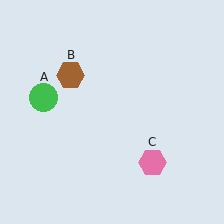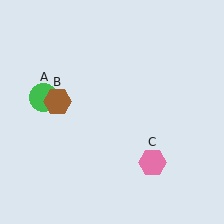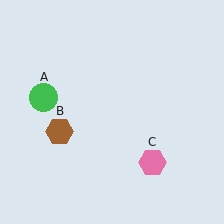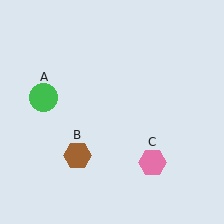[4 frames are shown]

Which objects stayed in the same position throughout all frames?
Green circle (object A) and pink hexagon (object C) remained stationary.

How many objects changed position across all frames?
1 object changed position: brown hexagon (object B).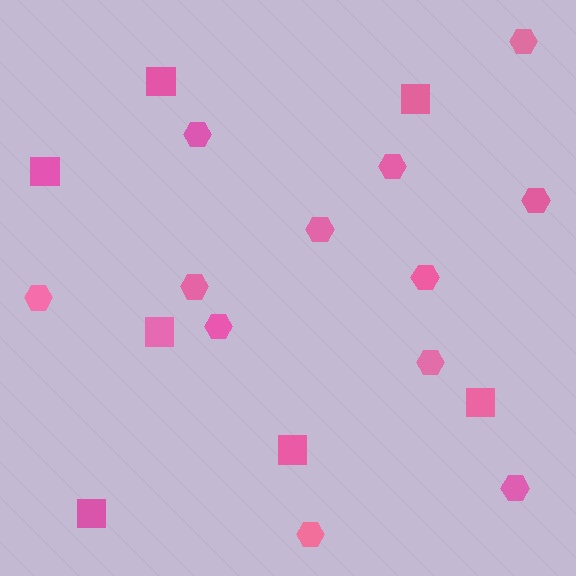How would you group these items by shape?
There are 2 groups: one group of hexagons (12) and one group of squares (7).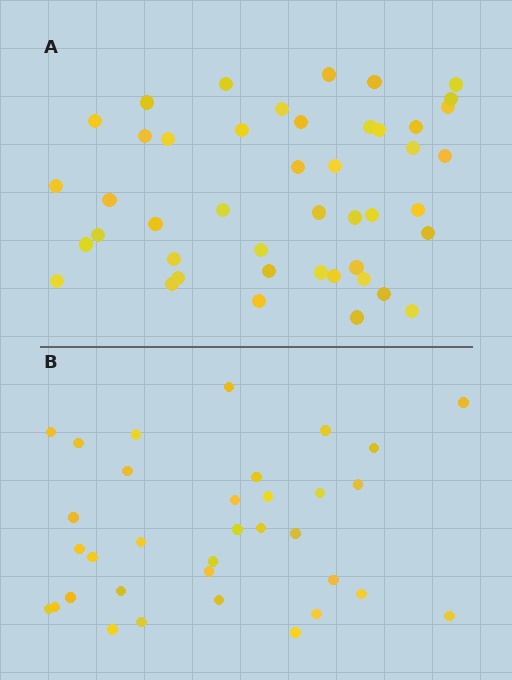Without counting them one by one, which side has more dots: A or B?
Region A (the top region) has more dots.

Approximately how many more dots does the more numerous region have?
Region A has roughly 12 or so more dots than region B.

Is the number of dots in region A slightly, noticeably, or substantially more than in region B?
Region A has noticeably more, but not dramatically so. The ratio is roughly 1.3 to 1.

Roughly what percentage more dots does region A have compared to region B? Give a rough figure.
About 30% more.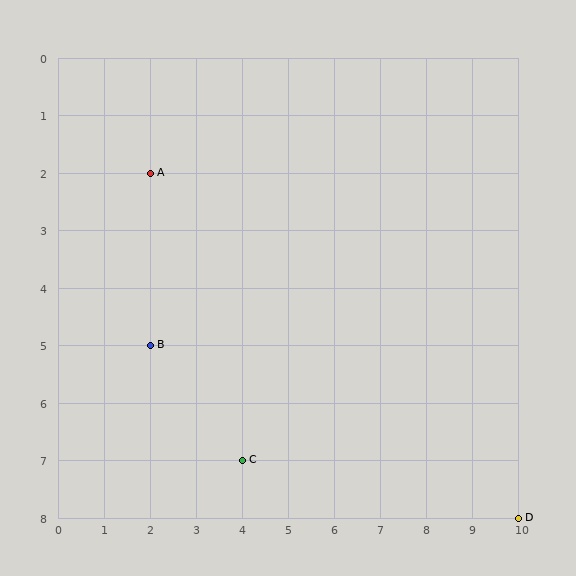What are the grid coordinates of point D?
Point D is at grid coordinates (10, 8).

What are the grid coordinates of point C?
Point C is at grid coordinates (4, 7).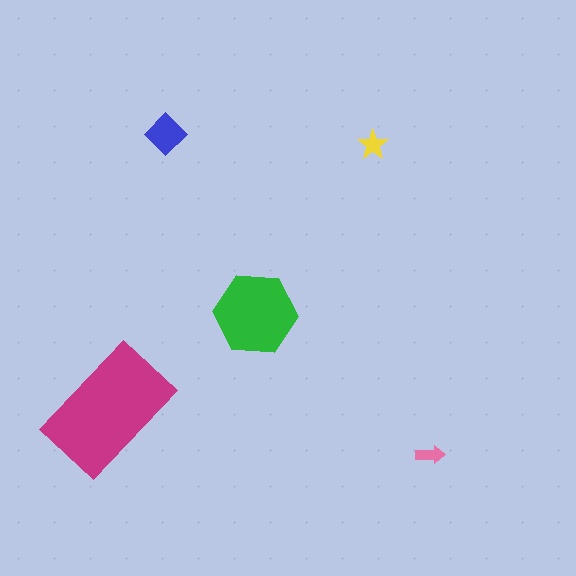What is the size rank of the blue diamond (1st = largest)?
3rd.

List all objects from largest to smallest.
The magenta rectangle, the green hexagon, the blue diamond, the yellow star, the pink arrow.